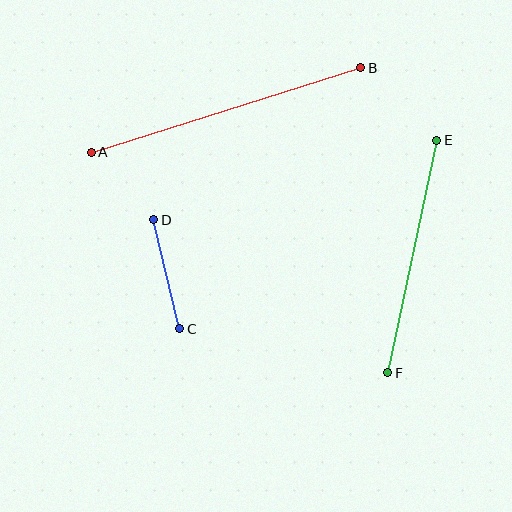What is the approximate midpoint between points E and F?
The midpoint is at approximately (412, 256) pixels.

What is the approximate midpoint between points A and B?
The midpoint is at approximately (226, 110) pixels.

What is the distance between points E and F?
The distance is approximately 237 pixels.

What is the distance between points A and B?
The distance is approximately 282 pixels.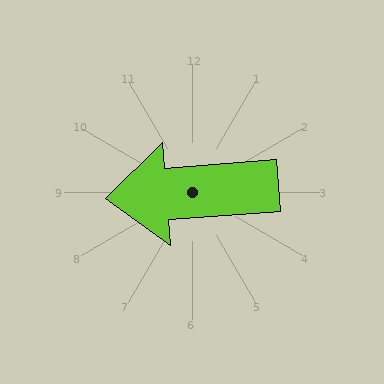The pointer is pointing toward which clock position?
Roughly 9 o'clock.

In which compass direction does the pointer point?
West.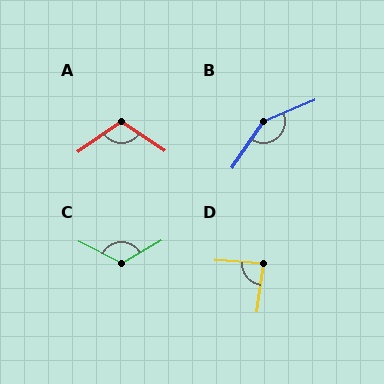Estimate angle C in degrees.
Approximately 123 degrees.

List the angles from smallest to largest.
D (86°), A (111°), C (123°), B (147°).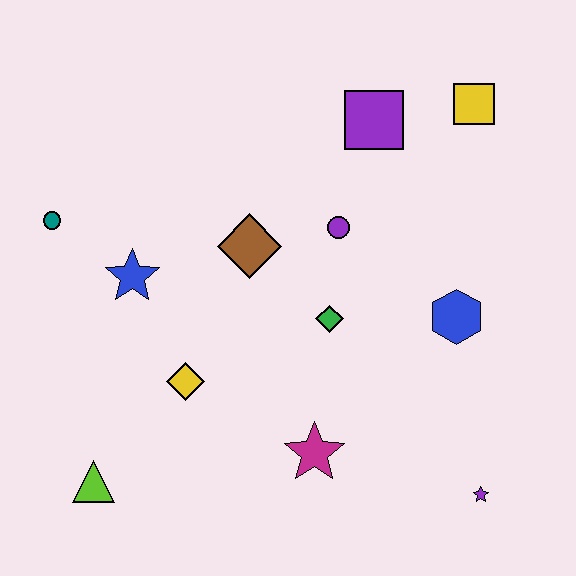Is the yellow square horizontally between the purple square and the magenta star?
No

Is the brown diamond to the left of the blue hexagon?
Yes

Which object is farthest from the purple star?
The teal circle is farthest from the purple star.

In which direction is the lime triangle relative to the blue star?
The lime triangle is below the blue star.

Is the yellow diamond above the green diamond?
No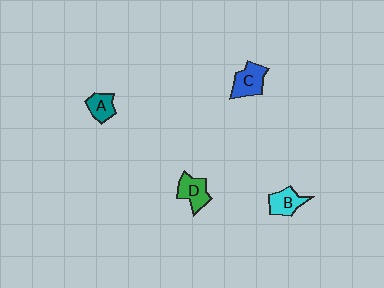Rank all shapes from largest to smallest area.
From largest to smallest: C (blue), D (green), B (cyan), A (teal).